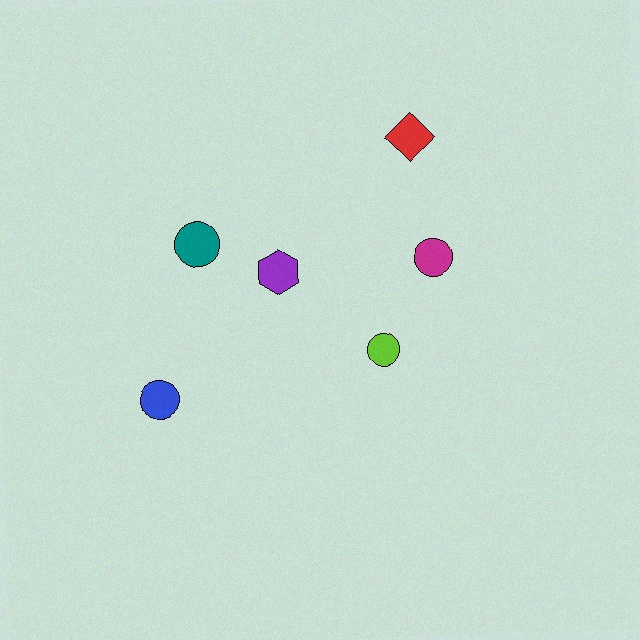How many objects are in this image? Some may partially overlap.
There are 6 objects.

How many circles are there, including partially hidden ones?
There are 4 circles.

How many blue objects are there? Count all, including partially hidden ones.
There is 1 blue object.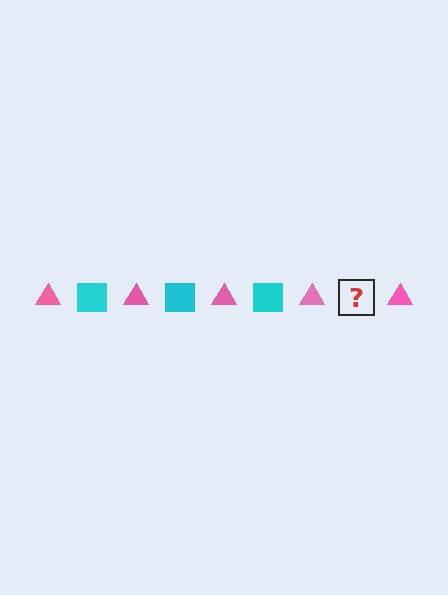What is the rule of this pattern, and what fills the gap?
The rule is that the pattern alternates between pink triangle and cyan square. The gap should be filled with a cyan square.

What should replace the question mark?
The question mark should be replaced with a cyan square.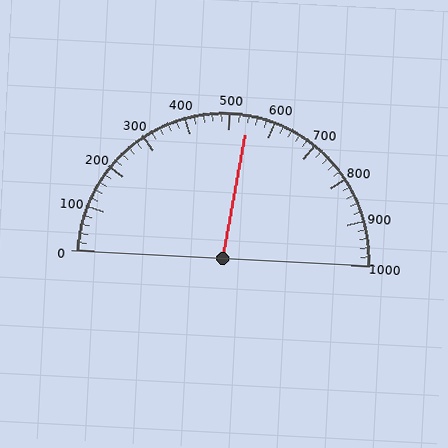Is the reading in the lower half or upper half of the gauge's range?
The reading is in the upper half of the range (0 to 1000).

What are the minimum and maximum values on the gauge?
The gauge ranges from 0 to 1000.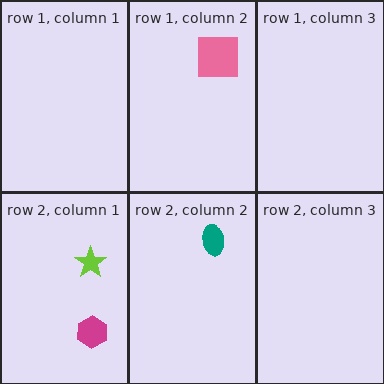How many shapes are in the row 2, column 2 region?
1.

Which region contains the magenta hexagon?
The row 2, column 1 region.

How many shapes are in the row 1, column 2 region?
1.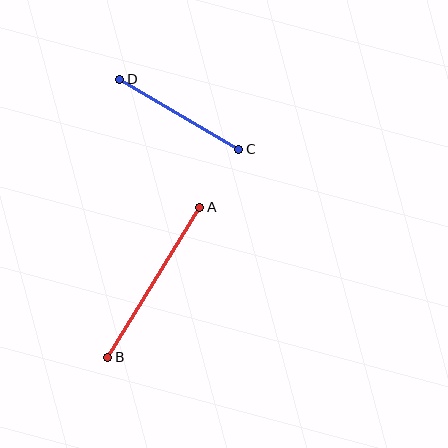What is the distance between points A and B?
The distance is approximately 175 pixels.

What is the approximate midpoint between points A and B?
The midpoint is at approximately (154, 282) pixels.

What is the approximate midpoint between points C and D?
The midpoint is at approximately (179, 114) pixels.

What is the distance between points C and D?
The distance is approximately 138 pixels.